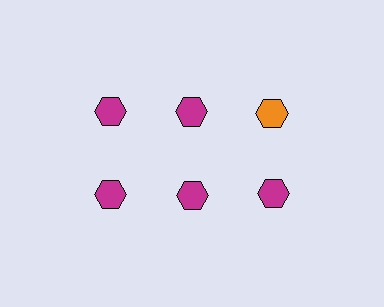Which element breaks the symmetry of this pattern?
The orange hexagon in the top row, center column breaks the symmetry. All other shapes are magenta hexagons.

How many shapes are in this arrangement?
There are 6 shapes arranged in a grid pattern.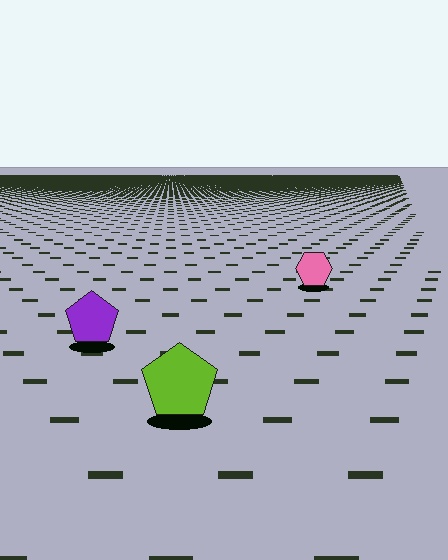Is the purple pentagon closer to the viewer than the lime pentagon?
No. The lime pentagon is closer — you can tell from the texture gradient: the ground texture is coarser near it.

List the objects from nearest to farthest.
From nearest to farthest: the lime pentagon, the purple pentagon, the pink hexagon.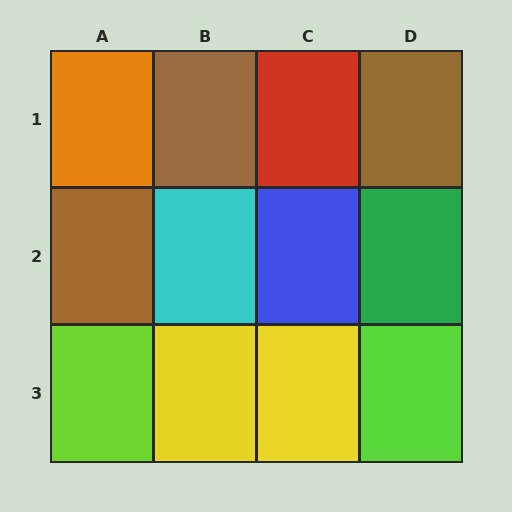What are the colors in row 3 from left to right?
Lime, yellow, yellow, lime.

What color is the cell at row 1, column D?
Brown.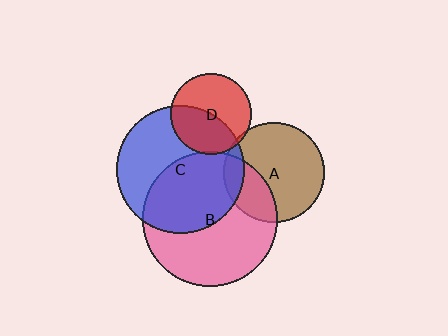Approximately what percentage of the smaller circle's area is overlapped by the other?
Approximately 30%.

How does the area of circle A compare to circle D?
Approximately 1.5 times.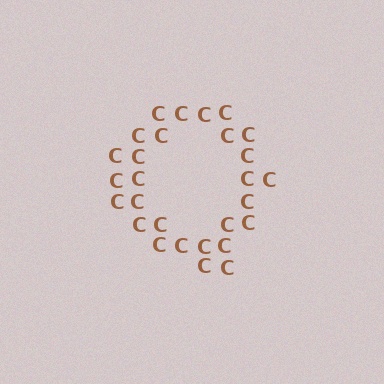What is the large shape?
The large shape is the letter Q.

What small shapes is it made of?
It is made of small letter C's.